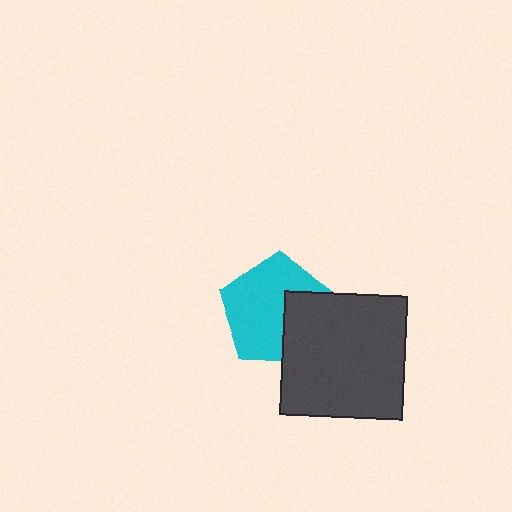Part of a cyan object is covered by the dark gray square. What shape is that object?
It is a pentagon.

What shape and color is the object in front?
The object in front is a dark gray square.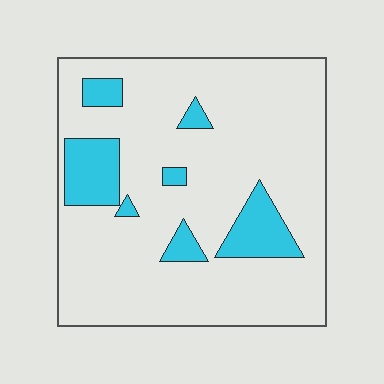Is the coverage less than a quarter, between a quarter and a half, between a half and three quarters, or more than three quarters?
Less than a quarter.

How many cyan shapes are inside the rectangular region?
7.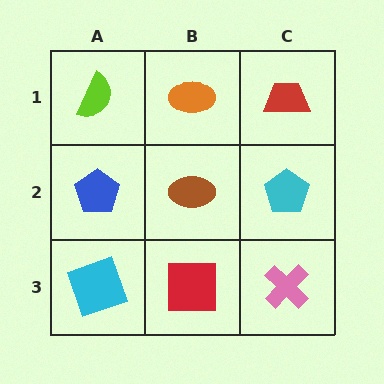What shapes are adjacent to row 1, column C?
A cyan pentagon (row 2, column C), an orange ellipse (row 1, column B).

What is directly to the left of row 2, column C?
A brown ellipse.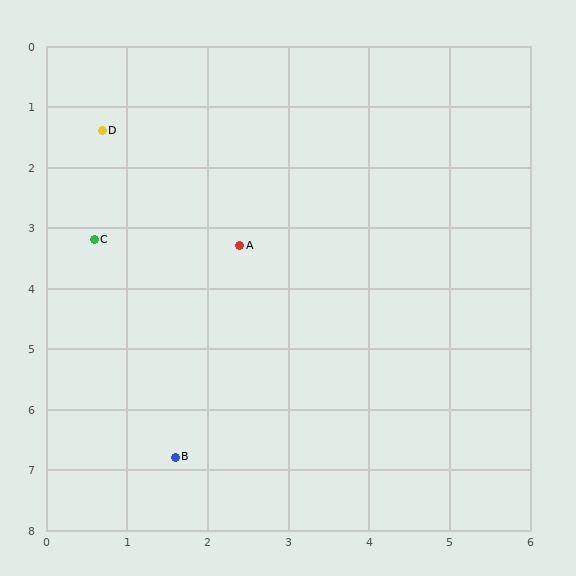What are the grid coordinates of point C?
Point C is at approximately (0.6, 3.2).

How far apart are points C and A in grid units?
Points C and A are about 1.8 grid units apart.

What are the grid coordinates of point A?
Point A is at approximately (2.4, 3.3).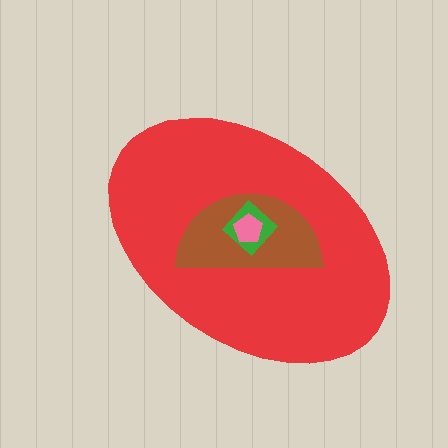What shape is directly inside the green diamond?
The pink pentagon.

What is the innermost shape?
The pink pentagon.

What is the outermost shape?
The red ellipse.